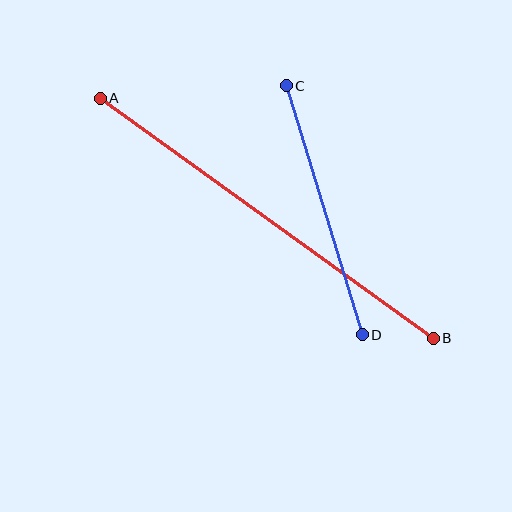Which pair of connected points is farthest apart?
Points A and B are farthest apart.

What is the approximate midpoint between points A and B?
The midpoint is at approximately (267, 218) pixels.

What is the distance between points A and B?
The distance is approximately 411 pixels.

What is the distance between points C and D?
The distance is approximately 261 pixels.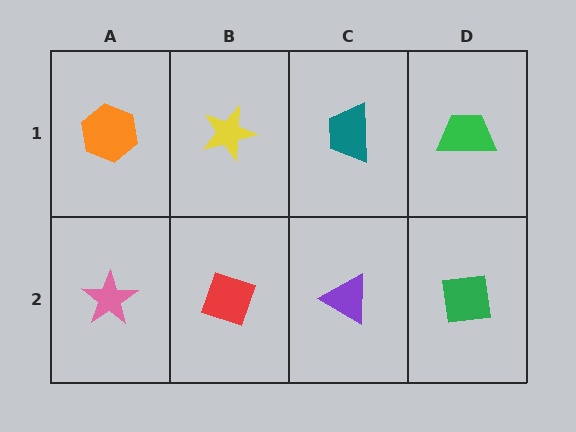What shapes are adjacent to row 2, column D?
A green trapezoid (row 1, column D), a purple triangle (row 2, column C).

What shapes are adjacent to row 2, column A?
An orange hexagon (row 1, column A), a red diamond (row 2, column B).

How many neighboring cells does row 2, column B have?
3.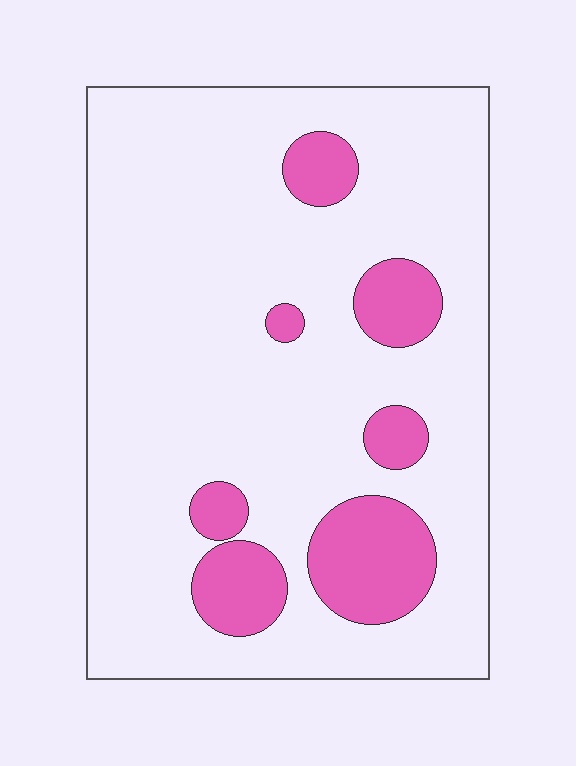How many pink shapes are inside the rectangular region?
7.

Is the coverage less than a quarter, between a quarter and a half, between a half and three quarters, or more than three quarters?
Less than a quarter.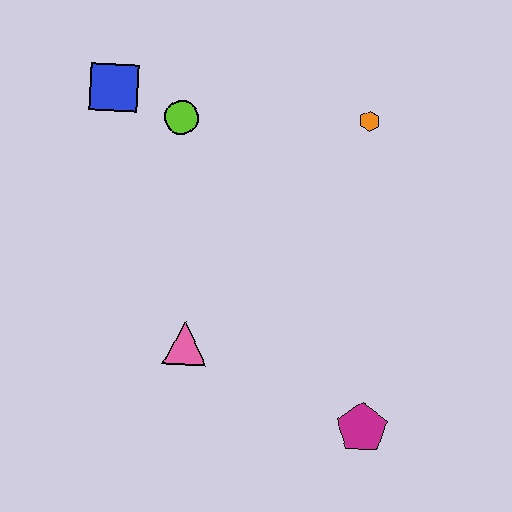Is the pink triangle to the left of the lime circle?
No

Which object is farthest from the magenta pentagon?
The blue square is farthest from the magenta pentagon.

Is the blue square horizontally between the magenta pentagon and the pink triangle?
No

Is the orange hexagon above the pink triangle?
Yes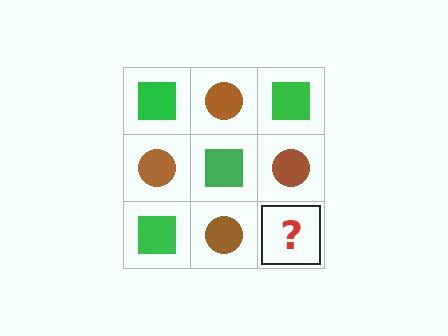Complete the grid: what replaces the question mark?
The question mark should be replaced with a green square.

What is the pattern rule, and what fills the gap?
The rule is that it alternates green square and brown circle in a checkerboard pattern. The gap should be filled with a green square.